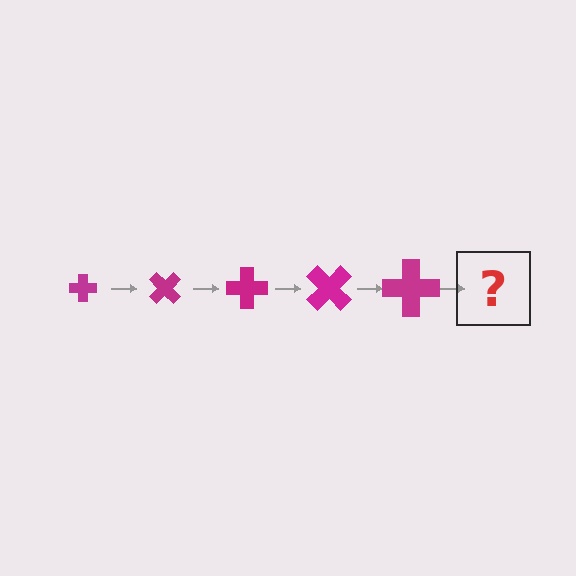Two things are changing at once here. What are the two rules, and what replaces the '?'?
The two rules are that the cross grows larger each step and it rotates 45 degrees each step. The '?' should be a cross, larger than the previous one and rotated 225 degrees from the start.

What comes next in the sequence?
The next element should be a cross, larger than the previous one and rotated 225 degrees from the start.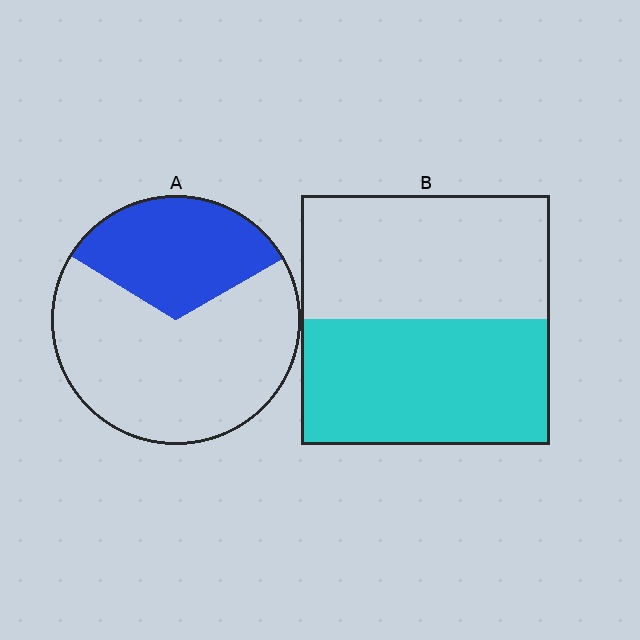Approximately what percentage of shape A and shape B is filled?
A is approximately 35% and B is approximately 50%.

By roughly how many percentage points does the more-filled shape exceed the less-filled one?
By roughly 15 percentage points (B over A).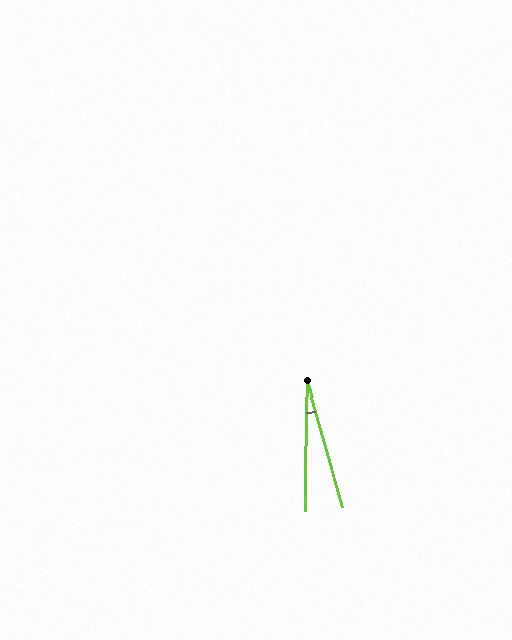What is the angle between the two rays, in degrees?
Approximately 16 degrees.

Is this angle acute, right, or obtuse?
It is acute.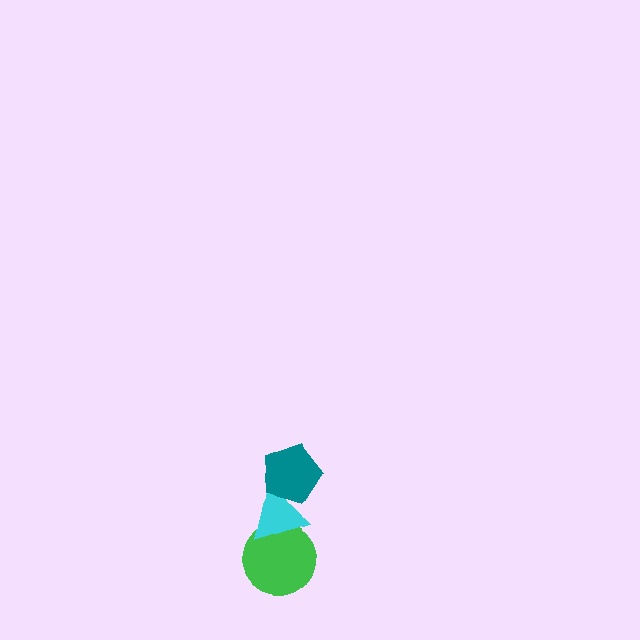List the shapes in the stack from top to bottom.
From top to bottom: the teal pentagon, the cyan triangle, the green circle.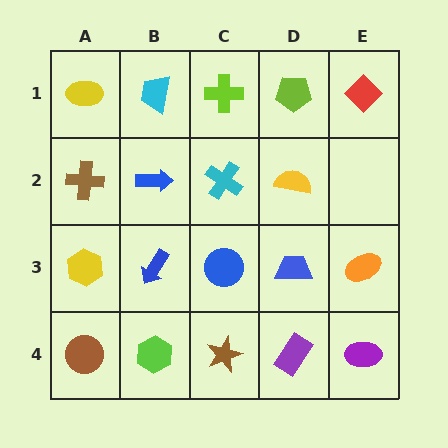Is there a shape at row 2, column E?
No, that cell is empty.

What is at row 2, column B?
A blue arrow.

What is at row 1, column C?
A lime cross.